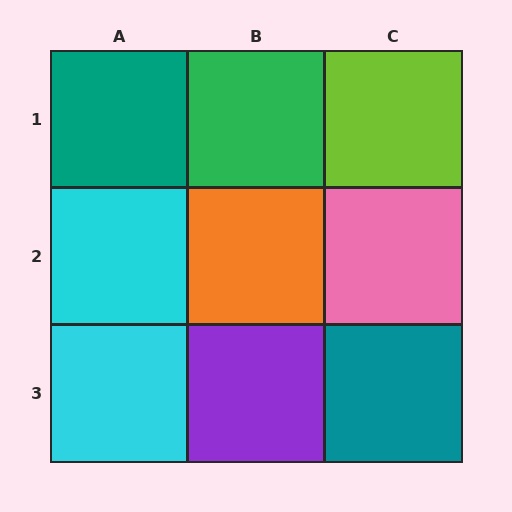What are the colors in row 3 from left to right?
Cyan, purple, teal.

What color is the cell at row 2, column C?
Pink.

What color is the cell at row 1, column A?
Teal.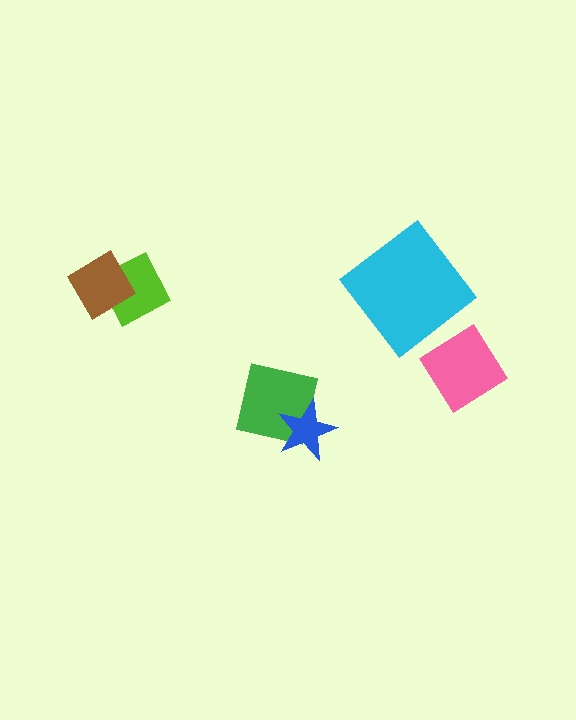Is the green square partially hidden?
Yes, it is partially covered by another shape.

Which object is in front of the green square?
The blue star is in front of the green square.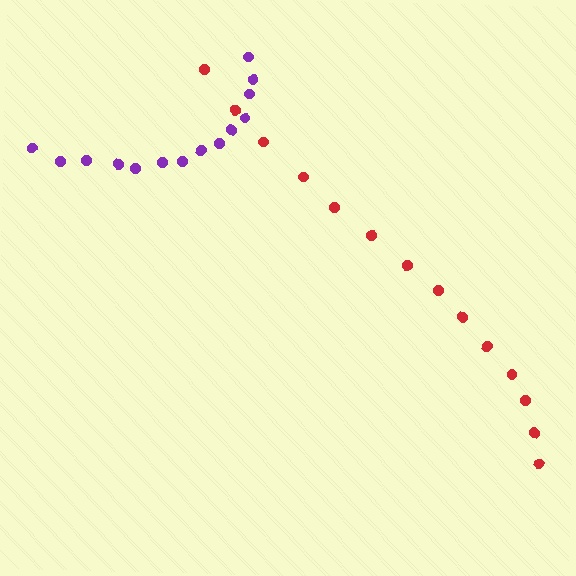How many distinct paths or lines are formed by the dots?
There are 2 distinct paths.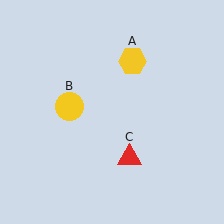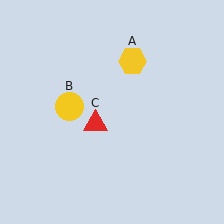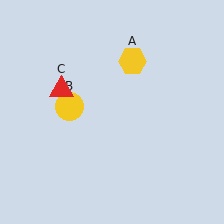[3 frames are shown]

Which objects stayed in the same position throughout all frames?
Yellow hexagon (object A) and yellow circle (object B) remained stationary.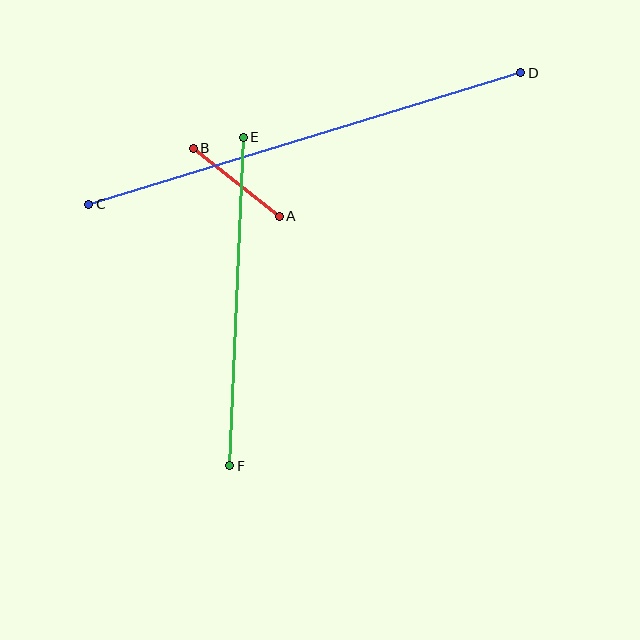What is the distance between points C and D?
The distance is approximately 451 pixels.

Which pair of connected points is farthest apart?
Points C and D are farthest apart.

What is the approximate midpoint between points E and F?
The midpoint is at approximately (237, 302) pixels.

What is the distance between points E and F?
The distance is approximately 329 pixels.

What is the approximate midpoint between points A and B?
The midpoint is at approximately (236, 182) pixels.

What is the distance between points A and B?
The distance is approximately 110 pixels.